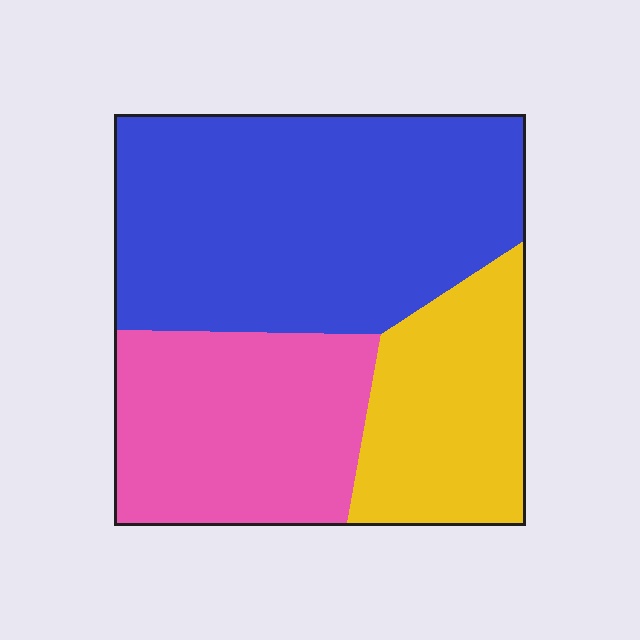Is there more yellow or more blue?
Blue.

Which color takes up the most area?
Blue, at roughly 50%.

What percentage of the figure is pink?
Pink covers about 30% of the figure.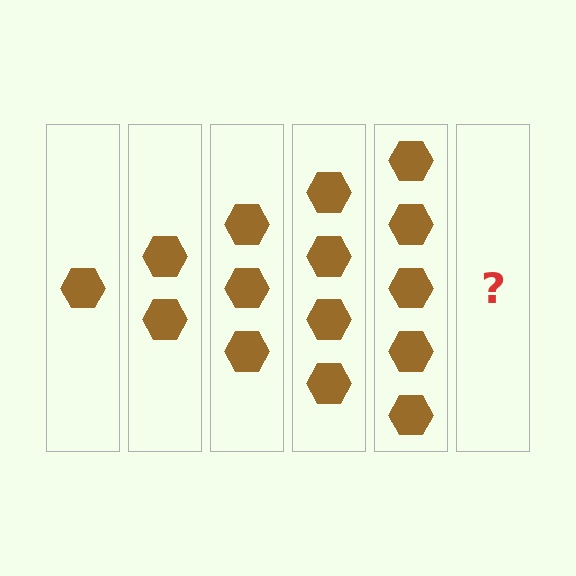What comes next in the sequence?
The next element should be 6 hexagons.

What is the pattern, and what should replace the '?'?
The pattern is that each step adds one more hexagon. The '?' should be 6 hexagons.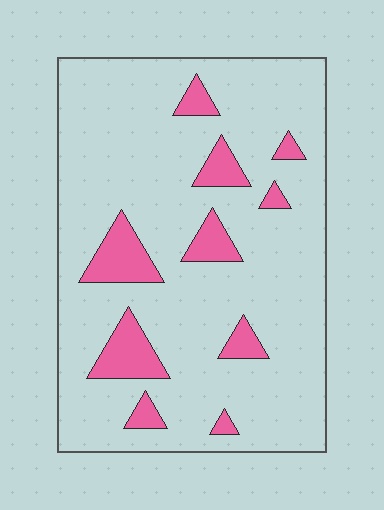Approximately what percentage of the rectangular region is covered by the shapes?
Approximately 15%.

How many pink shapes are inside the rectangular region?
10.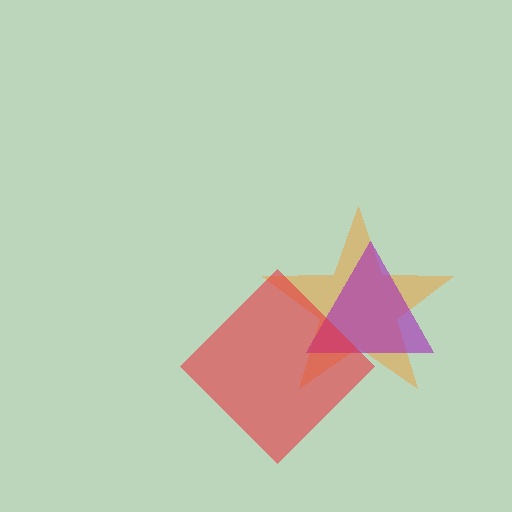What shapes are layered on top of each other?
The layered shapes are: an orange star, a purple triangle, a red diamond.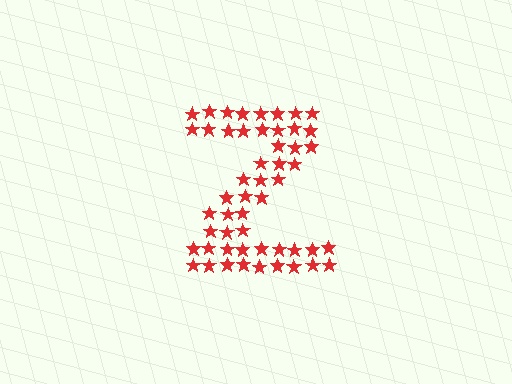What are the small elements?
The small elements are stars.